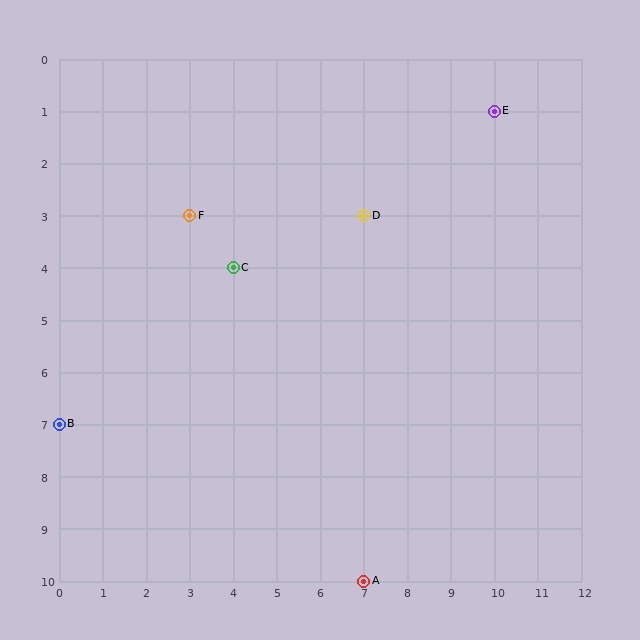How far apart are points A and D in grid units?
Points A and D are 7 rows apart.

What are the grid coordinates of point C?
Point C is at grid coordinates (4, 4).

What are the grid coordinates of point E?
Point E is at grid coordinates (10, 1).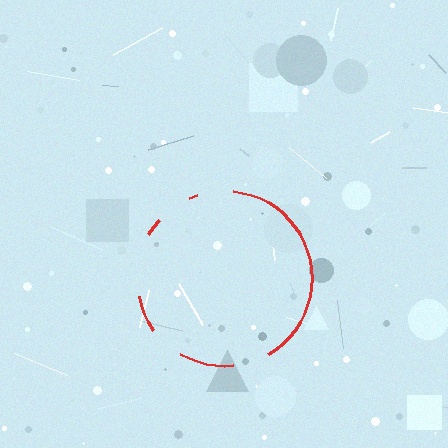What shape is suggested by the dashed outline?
The dashed outline suggests a circle.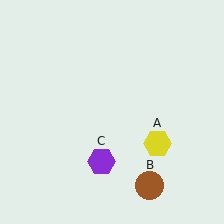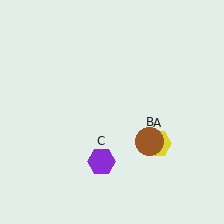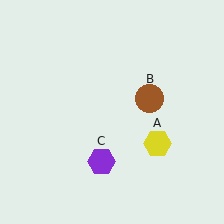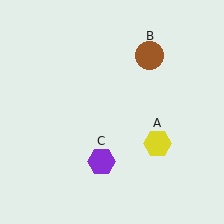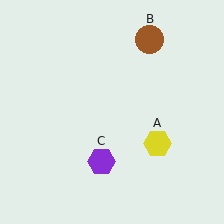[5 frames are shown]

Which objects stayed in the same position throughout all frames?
Yellow hexagon (object A) and purple hexagon (object C) remained stationary.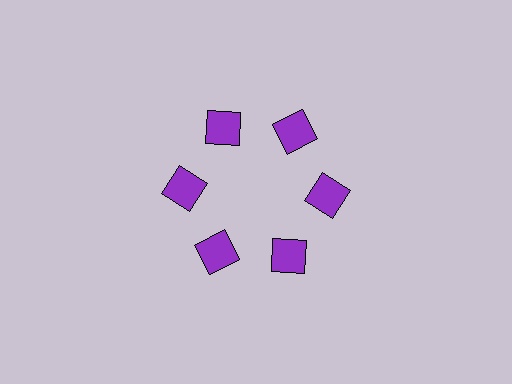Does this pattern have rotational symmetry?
Yes, this pattern has 6-fold rotational symmetry. It looks the same after rotating 60 degrees around the center.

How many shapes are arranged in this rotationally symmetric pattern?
There are 6 shapes, arranged in 6 groups of 1.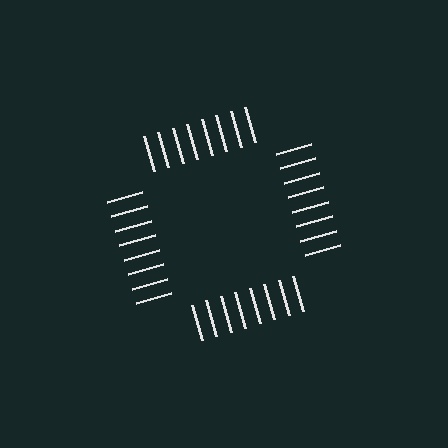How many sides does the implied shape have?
4 sides — the line-ends trace a square.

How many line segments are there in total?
32 — 8 along each of the 4 edges.